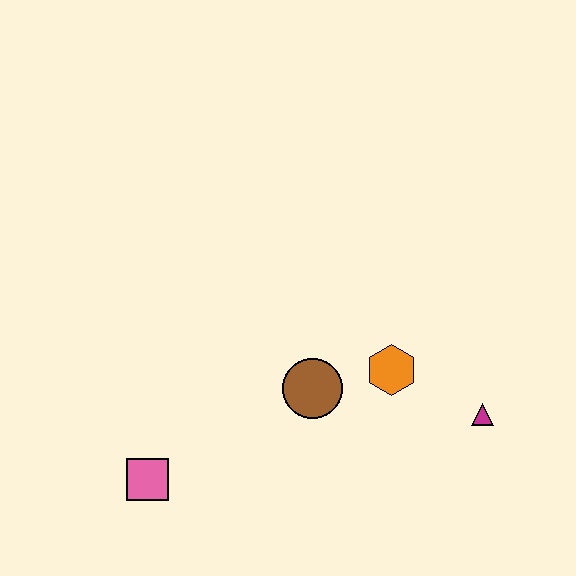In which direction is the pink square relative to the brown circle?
The pink square is to the left of the brown circle.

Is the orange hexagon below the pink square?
No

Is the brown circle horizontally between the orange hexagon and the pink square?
Yes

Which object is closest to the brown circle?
The orange hexagon is closest to the brown circle.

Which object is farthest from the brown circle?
The pink square is farthest from the brown circle.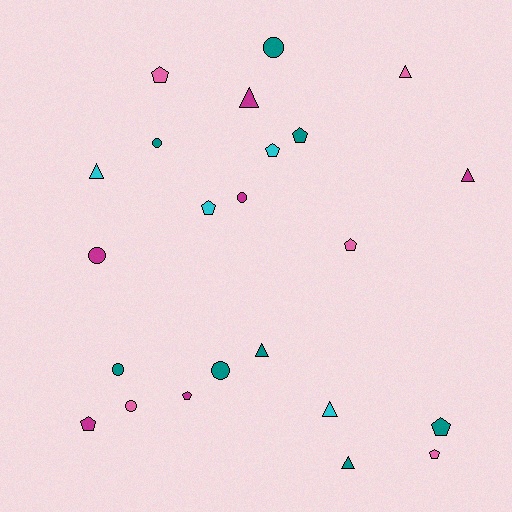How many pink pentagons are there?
There are 3 pink pentagons.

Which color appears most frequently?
Teal, with 8 objects.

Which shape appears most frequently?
Pentagon, with 9 objects.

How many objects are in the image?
There are 23 objects.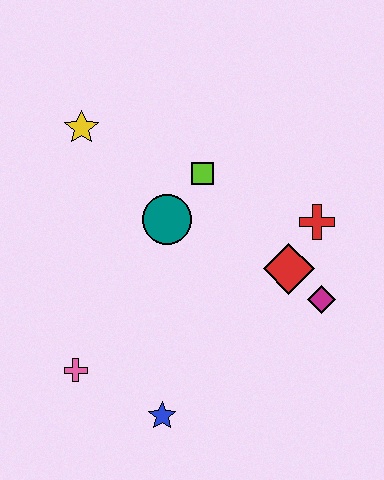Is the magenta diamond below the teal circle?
Yes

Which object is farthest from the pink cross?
The red cross is farthest from the pink cross.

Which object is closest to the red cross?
The red diamond is closest to the red cross.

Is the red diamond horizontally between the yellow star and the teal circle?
No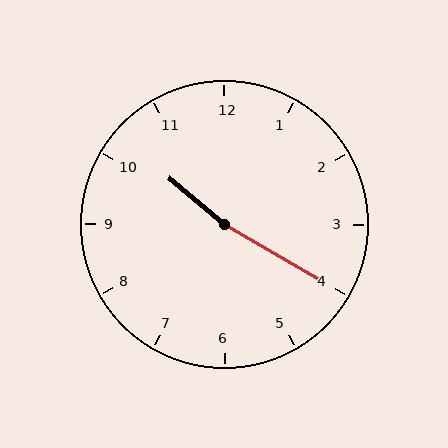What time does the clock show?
10:20.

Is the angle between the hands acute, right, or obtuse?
It is obtuse.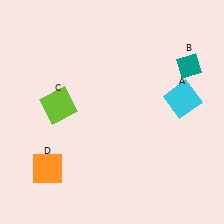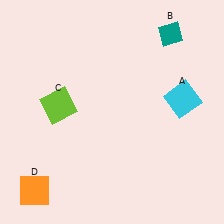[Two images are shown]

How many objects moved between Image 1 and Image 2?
2 objects moved between the two images.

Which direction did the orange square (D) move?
The orange square (D) moved down.